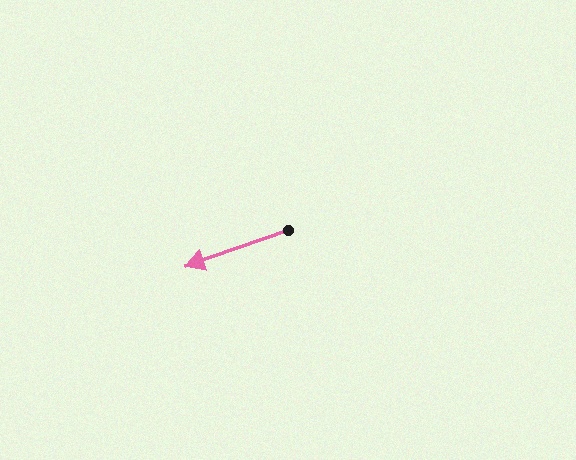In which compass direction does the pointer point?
West.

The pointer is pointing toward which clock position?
Roughly 8 o'clock.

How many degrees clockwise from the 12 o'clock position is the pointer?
Approximately 251 degrees.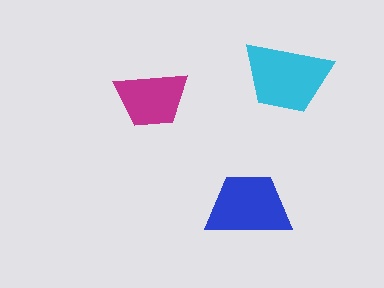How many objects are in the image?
There are 3 objects in the image.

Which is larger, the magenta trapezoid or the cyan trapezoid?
The cyan one.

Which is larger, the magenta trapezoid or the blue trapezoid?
The blue one.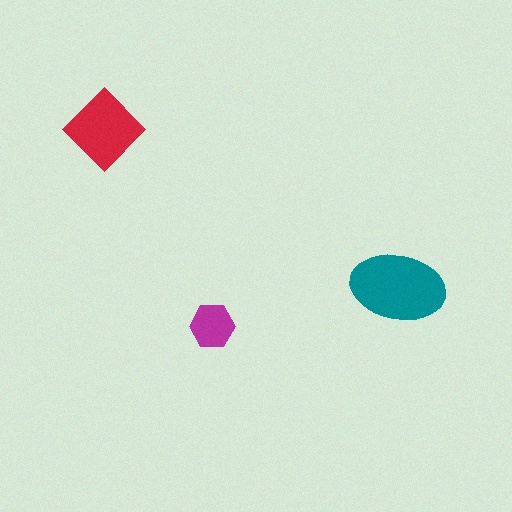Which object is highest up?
The red diamond is topmost.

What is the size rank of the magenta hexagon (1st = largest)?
3rd.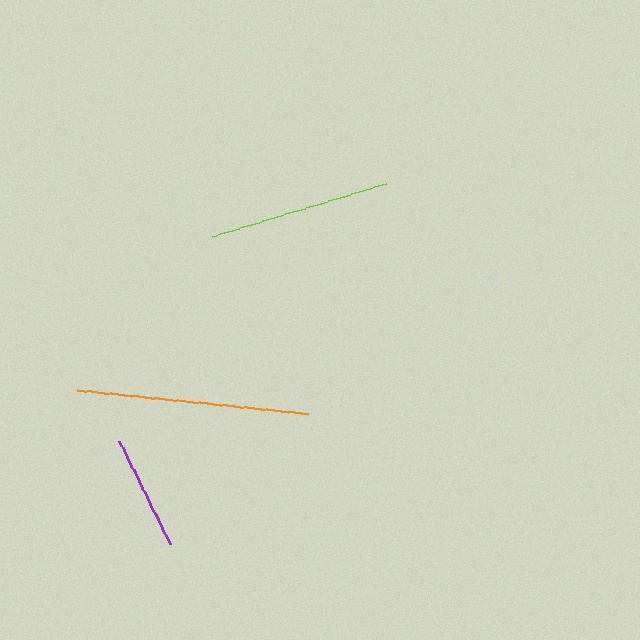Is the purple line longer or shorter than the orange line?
The orange line is longer than the purple line.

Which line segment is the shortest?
The purple line is the shortest at approximately 114 pixels.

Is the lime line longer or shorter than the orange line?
The orange line is longer than the lime line.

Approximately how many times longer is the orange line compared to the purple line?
The orange line is approximately 2.0 times the length of the purple line.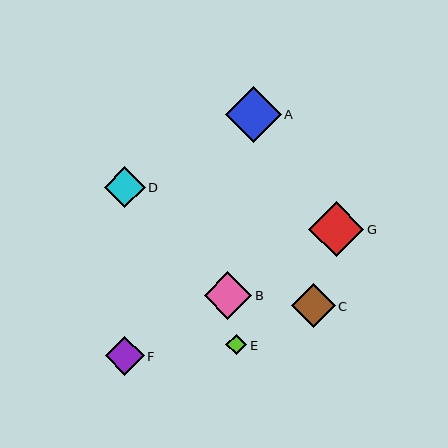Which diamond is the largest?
Diamond A is the largest with a size of approximately 56 pixels.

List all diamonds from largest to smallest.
From largest to smallest: A, G, B, C, D, F, E.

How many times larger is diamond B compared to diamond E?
Diamond B is approximately 2.3 times the size of diamond E.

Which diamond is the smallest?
Diamond E is the smallest with a size of approximately 21 pixels.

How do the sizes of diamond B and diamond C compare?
Diamond B and diamond C are approximately the same size.